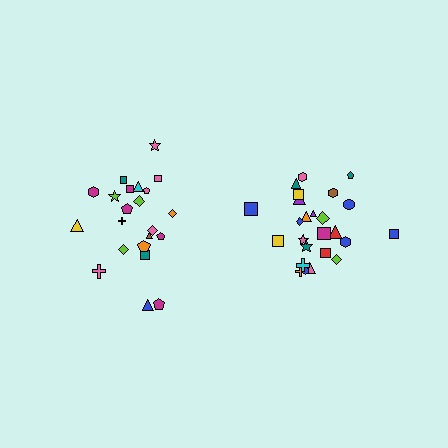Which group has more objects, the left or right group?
The right group.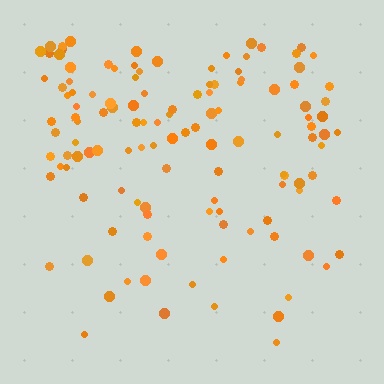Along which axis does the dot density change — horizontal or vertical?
Vertical.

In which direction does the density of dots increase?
From bottom to top, with the top side densest.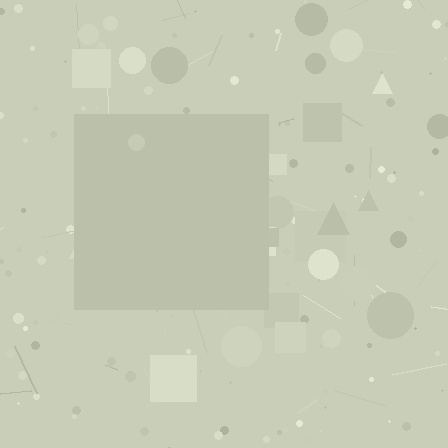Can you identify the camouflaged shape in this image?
The camouflaged shape is a square.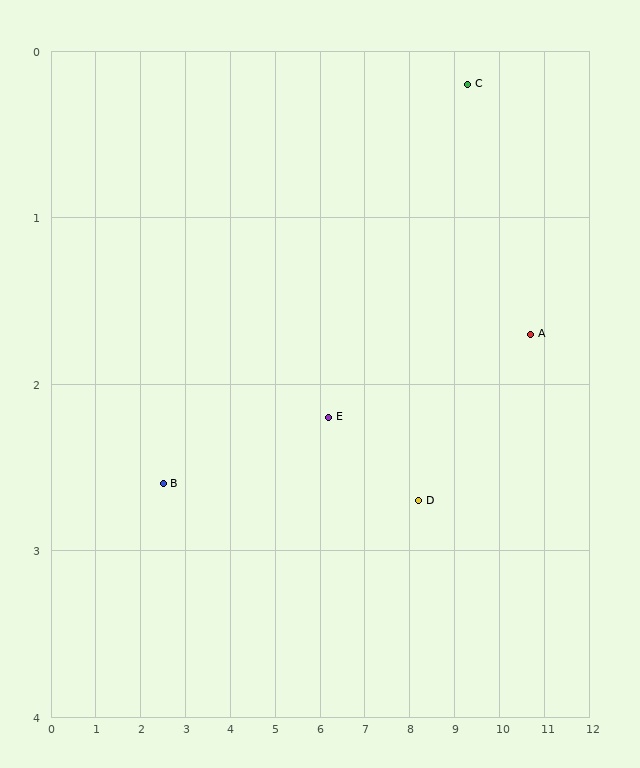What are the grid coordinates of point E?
Point E is at approximately (6.2, 2.2).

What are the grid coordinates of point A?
Point A is at approximately (10.7, 1.7).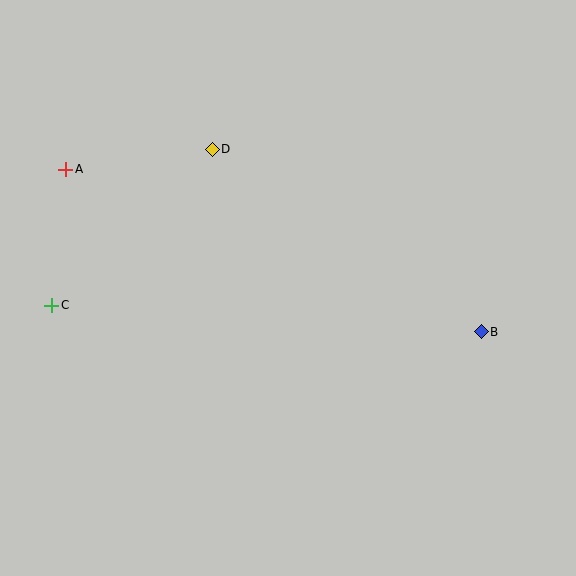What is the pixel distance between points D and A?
The distance between D and A is 148 pixels.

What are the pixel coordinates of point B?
Point B is at (481, 332).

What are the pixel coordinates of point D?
Point D is at (212, 149).